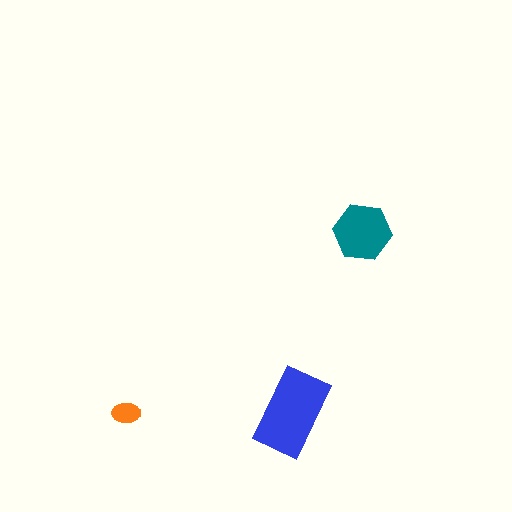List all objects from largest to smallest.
The blue rectangle, the teal hexagon, the orange ellipse.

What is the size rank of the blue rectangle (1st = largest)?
1st.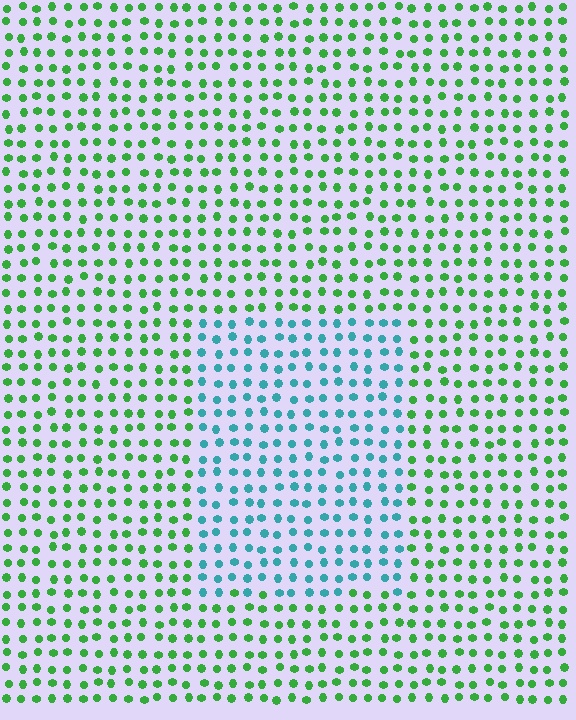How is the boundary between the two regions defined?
The boundary is defined purely by a slight shift in hue (about 59 degrees). Spacing, size, and orientation are identical on both sides.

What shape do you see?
I see a rectangle.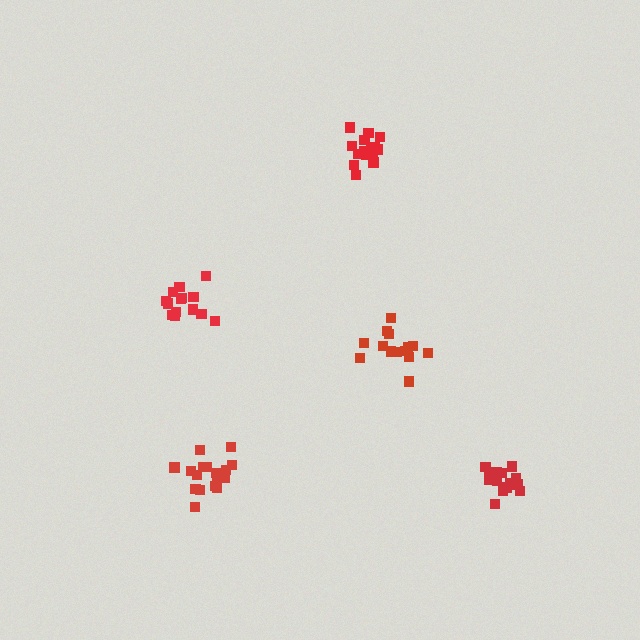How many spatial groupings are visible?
There are 5 spatial groupings.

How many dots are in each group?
Group 1: 15 dots, Group 2: 15 dots, Group 3: 19 dots, Group 4: 15 dots, Group 5: 16 dots (80 total).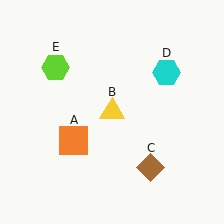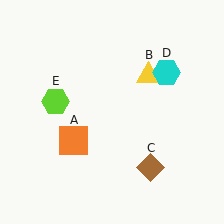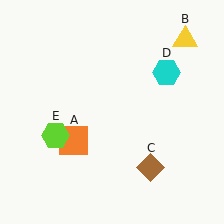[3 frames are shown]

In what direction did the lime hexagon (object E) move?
The lime hexagon (object E) moved down.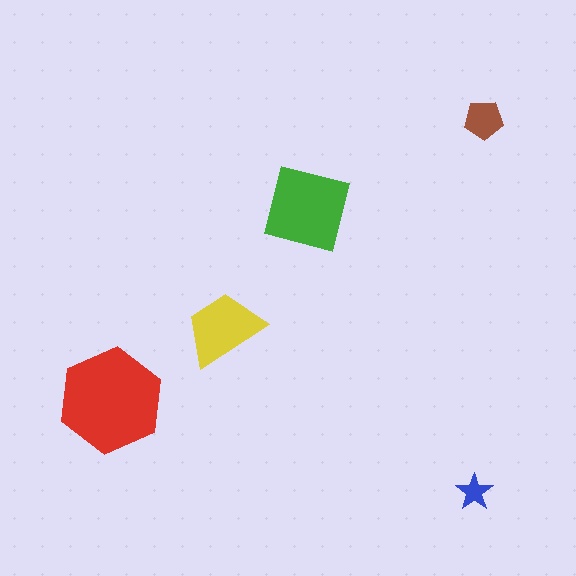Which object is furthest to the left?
The red hexagon is leftmost.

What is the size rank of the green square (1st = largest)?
2nd.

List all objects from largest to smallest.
The red hexagon, the green square, the yellow trapezoid, the brown pentagon, the blue star.